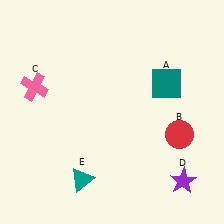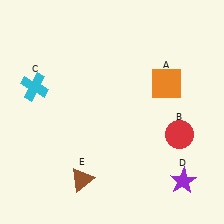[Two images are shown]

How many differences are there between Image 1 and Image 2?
There are 3 differences between the two images.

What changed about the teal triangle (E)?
In Image 1, E is teal. In Image 2, it changed to brown.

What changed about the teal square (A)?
In Image 1, A is teal. In Image 2, it changed to orange.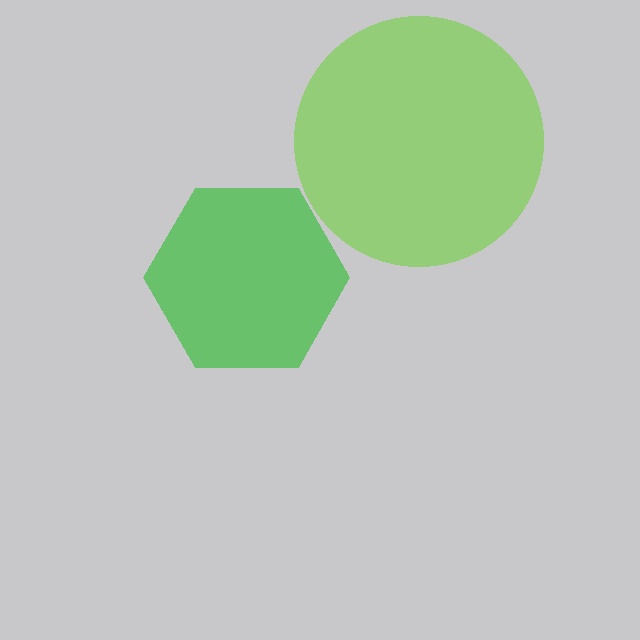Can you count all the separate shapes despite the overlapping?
Yes, there are 2 separate shapes.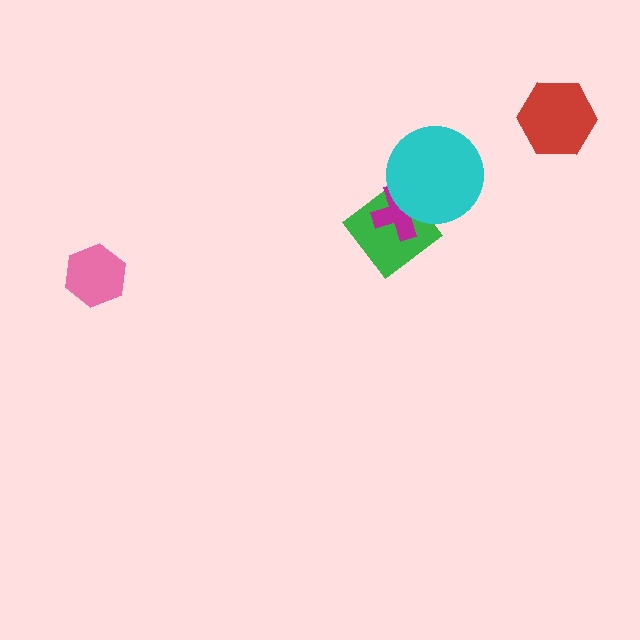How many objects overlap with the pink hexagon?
0 objects overlap with the pink hexagon.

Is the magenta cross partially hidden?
Yes, it is partially covered by another shape.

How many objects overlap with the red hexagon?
0 objects overlap with the red hexagon.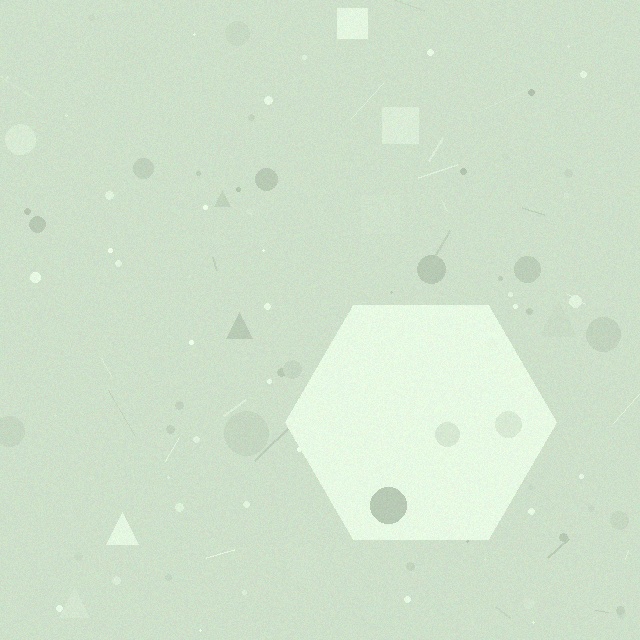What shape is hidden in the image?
A hexagon is hidden in the image.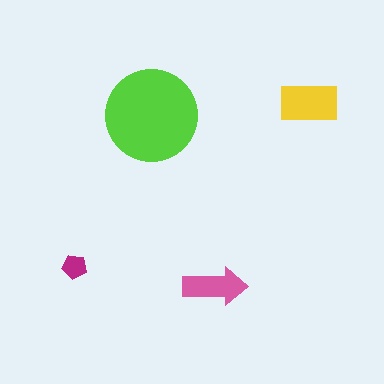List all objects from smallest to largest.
The magenta pentagon, the pink arrow, the yellow rectangle, the lime circle.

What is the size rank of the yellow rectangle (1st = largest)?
2nd.